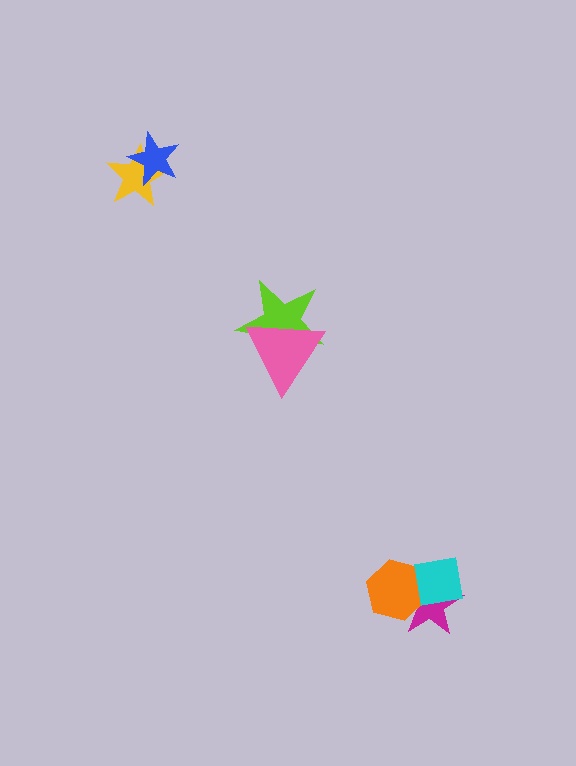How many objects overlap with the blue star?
1 object overlaps with the blue star.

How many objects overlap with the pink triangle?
1 object overlaps with the pink triangle.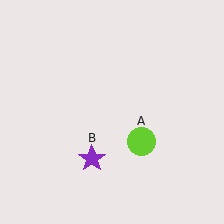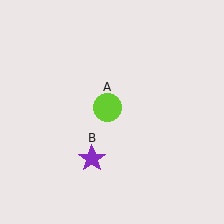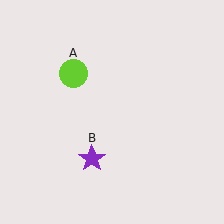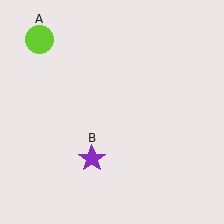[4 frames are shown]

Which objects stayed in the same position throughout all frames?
Purple star (object B) remained stationary.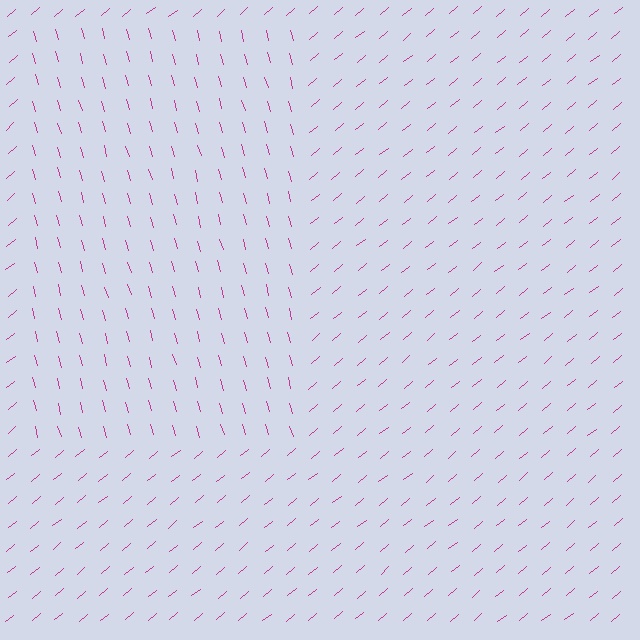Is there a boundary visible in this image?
Yes, there is a texture boundary formed by a change in line orientation.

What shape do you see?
I see a rectangle.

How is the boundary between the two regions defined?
The boundary is defined purely by a change in line orientation (approximately 66 degrees difference). All lines are the same color and thickness.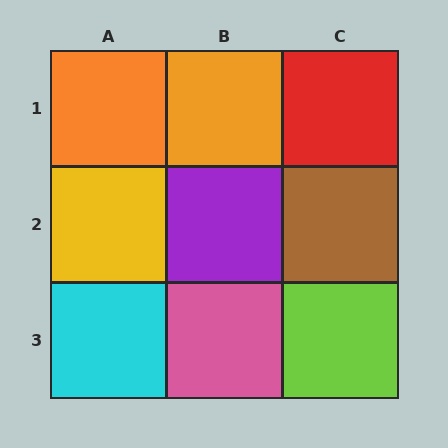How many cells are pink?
1 cell is pink.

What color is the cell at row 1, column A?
Orange.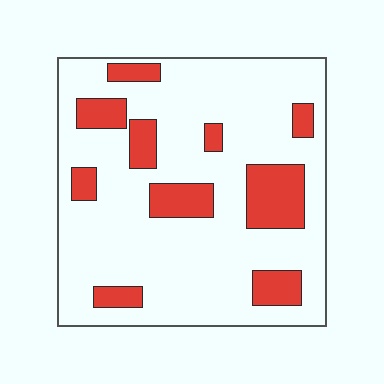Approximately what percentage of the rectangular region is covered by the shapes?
Approximately 20%.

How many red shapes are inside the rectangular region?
10.